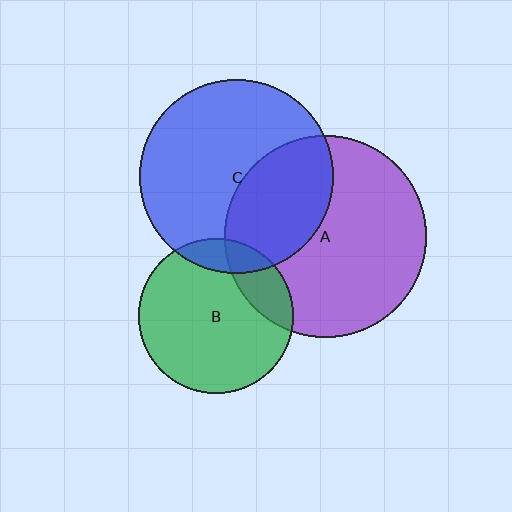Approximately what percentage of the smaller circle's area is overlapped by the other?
Approximately 20%.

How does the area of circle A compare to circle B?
Approximately 1.7 times.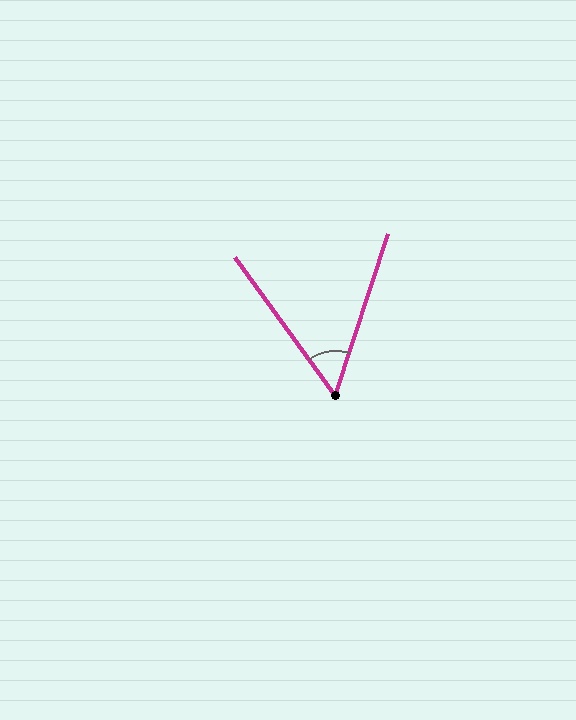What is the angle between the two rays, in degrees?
Approximately 54 degrees.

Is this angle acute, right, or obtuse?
It is acute.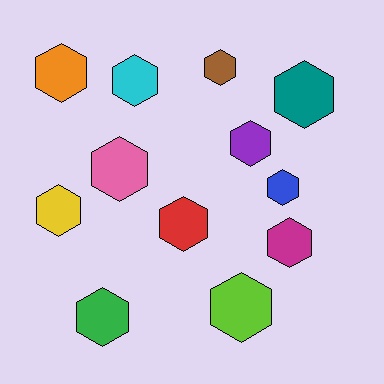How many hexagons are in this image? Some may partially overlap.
There are 12 hexagons.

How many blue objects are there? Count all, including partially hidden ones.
There is 1 blue object.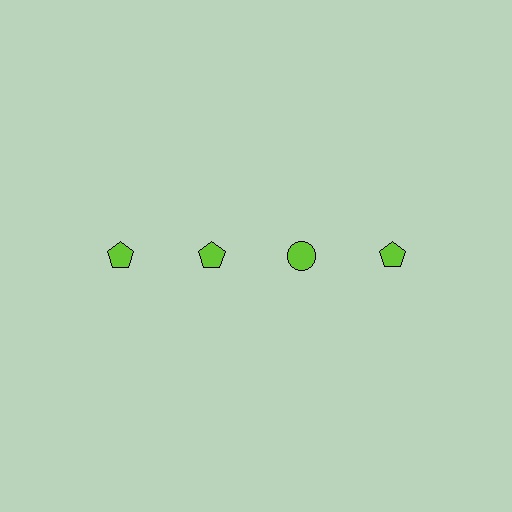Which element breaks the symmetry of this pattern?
The lime circle in the top row, center column breaks the symmetry. All other shapes are lime pentagons.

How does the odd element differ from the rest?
It has a different shape: circle instead of pentagon.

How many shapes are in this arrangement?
There are 4 shapes arranged in a grid pattern.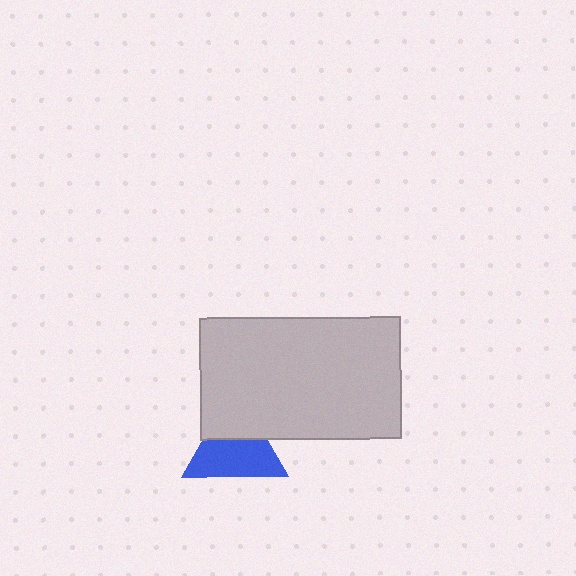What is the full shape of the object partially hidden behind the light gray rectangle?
The partially hidden object is a blue triangle.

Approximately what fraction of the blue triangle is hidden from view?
Roughly 36% of the blue triangle is hidden behind the light gray rectangle.